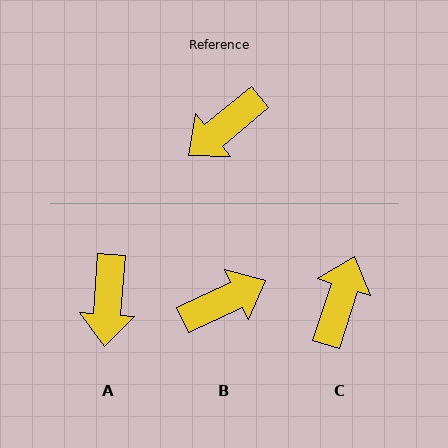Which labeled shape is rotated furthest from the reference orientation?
B, about 166 degrees away.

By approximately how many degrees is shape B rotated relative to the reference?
Approximately 166 degrees counter-clockwise.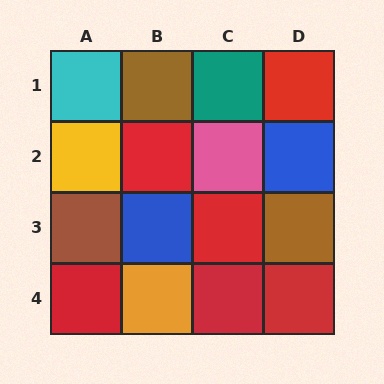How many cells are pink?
1 cell is pink.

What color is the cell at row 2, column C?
Pink.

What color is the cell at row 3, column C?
Red.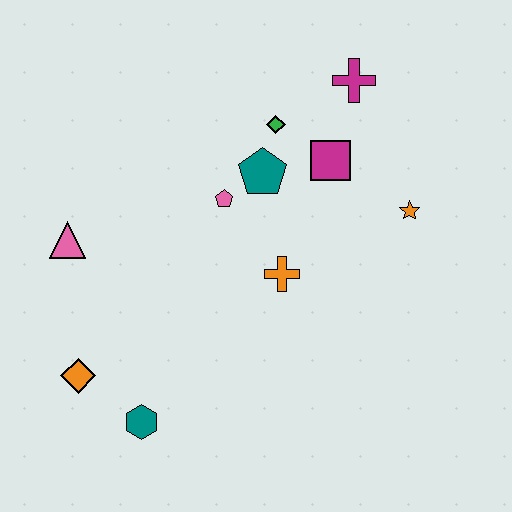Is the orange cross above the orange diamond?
Yes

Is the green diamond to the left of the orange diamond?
No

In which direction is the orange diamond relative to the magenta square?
The orange diamond is to the left of the magenta square.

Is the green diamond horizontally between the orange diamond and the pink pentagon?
No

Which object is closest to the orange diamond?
The teal hexagon is closest to the orange diamond.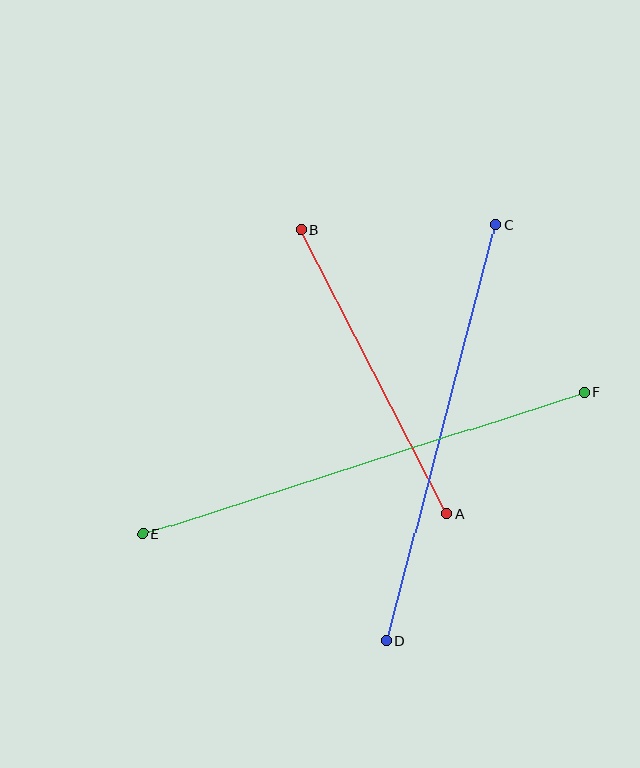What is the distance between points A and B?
The distance is approximately 319 pixels.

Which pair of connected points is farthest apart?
Points E and F are farthest apart.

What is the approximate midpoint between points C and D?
The midpoint is at approximately (441, 433) pixels.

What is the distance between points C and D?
The distance is approximately 431 pixels.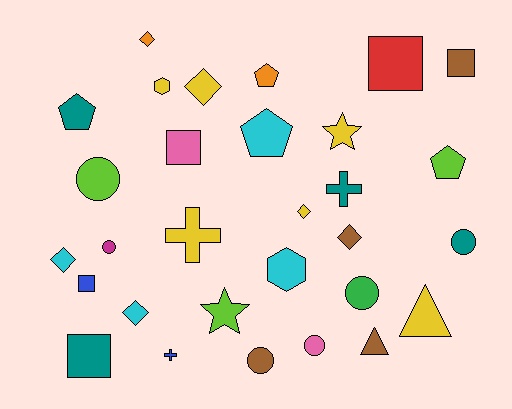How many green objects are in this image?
There is 1 green object.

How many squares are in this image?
There are 5 squares.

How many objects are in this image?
There are 30 objects.